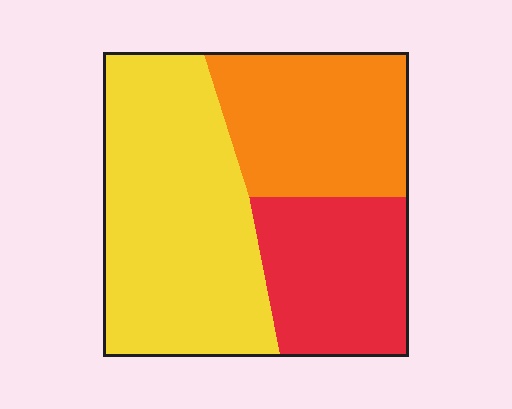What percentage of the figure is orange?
Orange covers about 30% of the figure.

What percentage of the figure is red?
Red takes up about one quarter (1/4) of the figure.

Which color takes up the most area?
Yellow, at roughly 45%.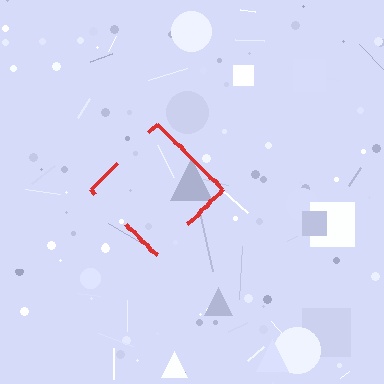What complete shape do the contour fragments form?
The contour fragments form a diamond.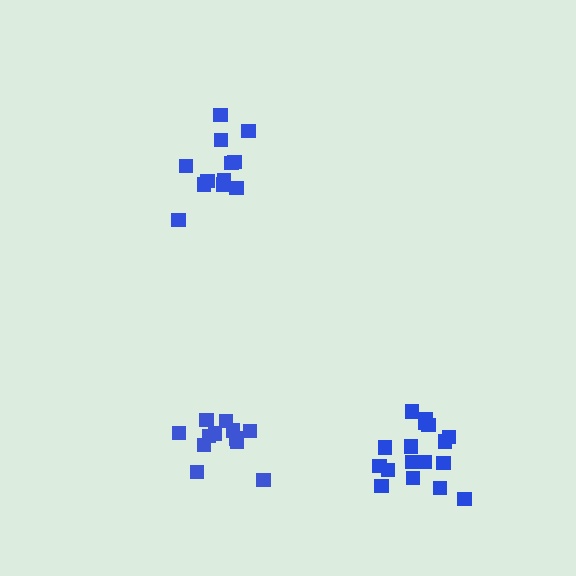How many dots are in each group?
Group 1: 12 dots, Group 2: 17 dots, Group 3: 12 dots (41 total).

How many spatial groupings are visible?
There are 3 spatial groupings.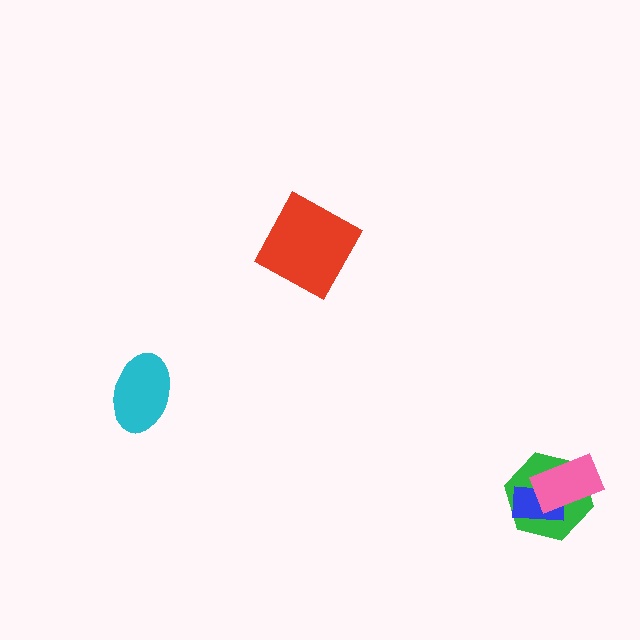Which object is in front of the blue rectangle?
The pink rectangle is in front of the blue rectangle.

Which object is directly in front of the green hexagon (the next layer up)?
The blue rectangle is directly in front of the green hexagon.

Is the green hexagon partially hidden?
Yes, it is partially covered by another shape.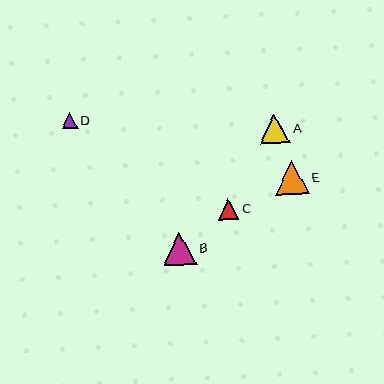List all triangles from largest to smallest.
From largest to smallest: E, B, A, C, D.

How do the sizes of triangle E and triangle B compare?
Triangle E and triangle B are approximately the same size.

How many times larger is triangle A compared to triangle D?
Triangle A is approximately 1.9 times the size of triangle D.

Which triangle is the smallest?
Triangle D is the smallest with a size of approximately 16 pixels.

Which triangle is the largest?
Triangle E is the largest with a size of approximately 34 pixels.